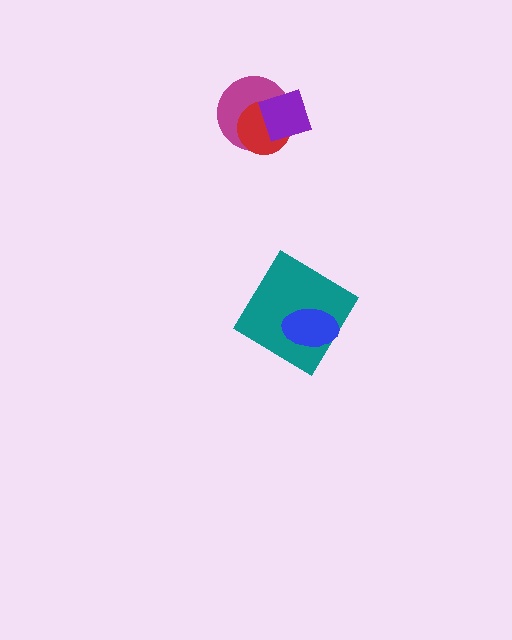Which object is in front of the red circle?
The purple diamond is in front of the red circle.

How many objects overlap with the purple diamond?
2 objects overlap with the purple diamond.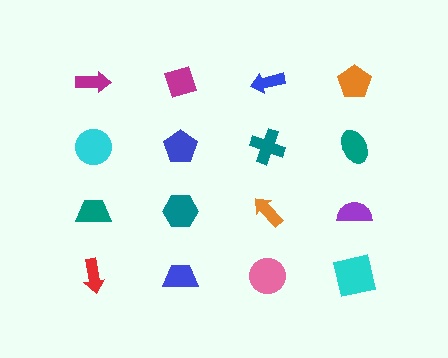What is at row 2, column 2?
A blue pentagon.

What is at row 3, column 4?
A purple semicircle.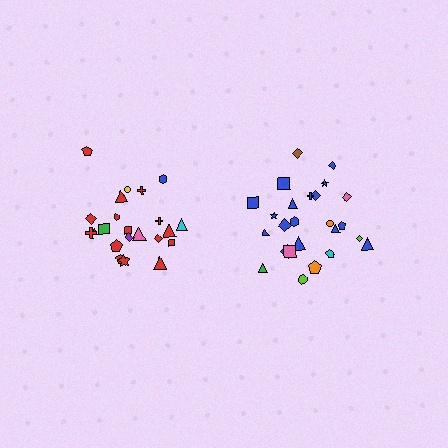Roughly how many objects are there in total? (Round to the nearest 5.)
Roughly 45 objects in total.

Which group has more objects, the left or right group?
The right group.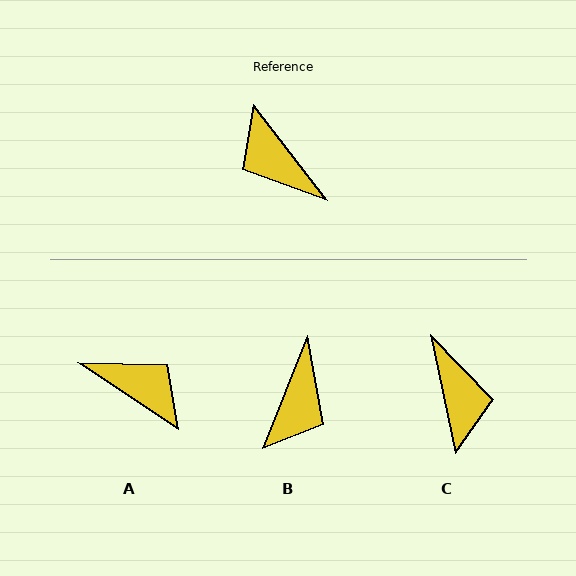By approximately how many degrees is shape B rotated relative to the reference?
Approximately 120 degrees counter-clockwise.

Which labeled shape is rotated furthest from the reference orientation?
A, about 162 degrees away.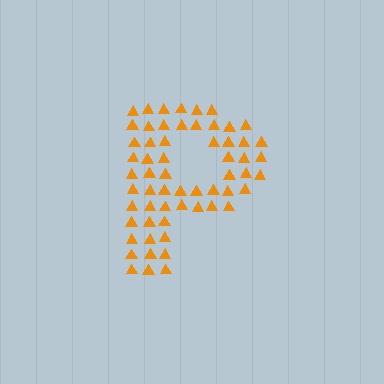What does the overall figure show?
The overall figure shows the letter P.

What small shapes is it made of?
It is made of small triangles.